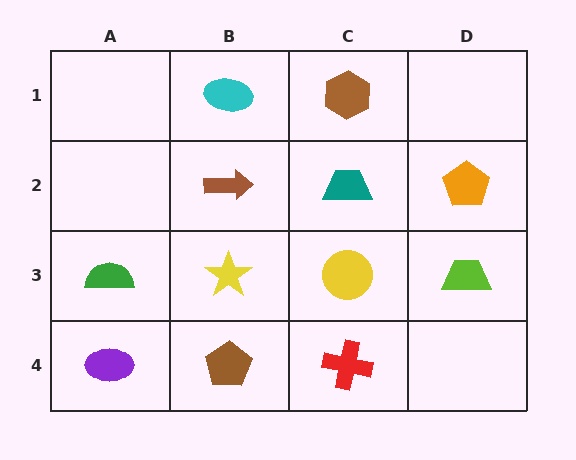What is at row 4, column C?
A red cross.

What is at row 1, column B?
A cyan ellipse.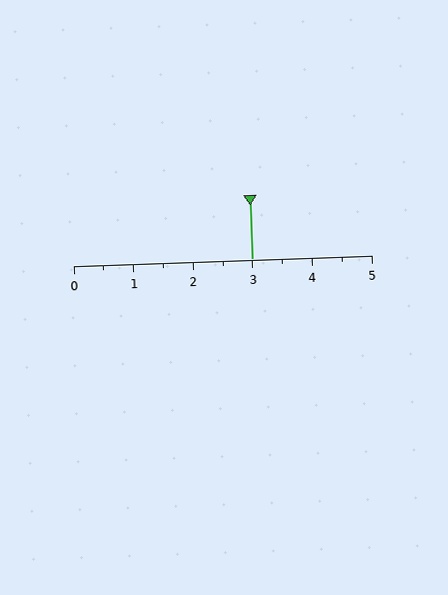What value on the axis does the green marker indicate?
The marker indicates approximately 3.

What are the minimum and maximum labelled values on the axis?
The axis runs from 0 to 5.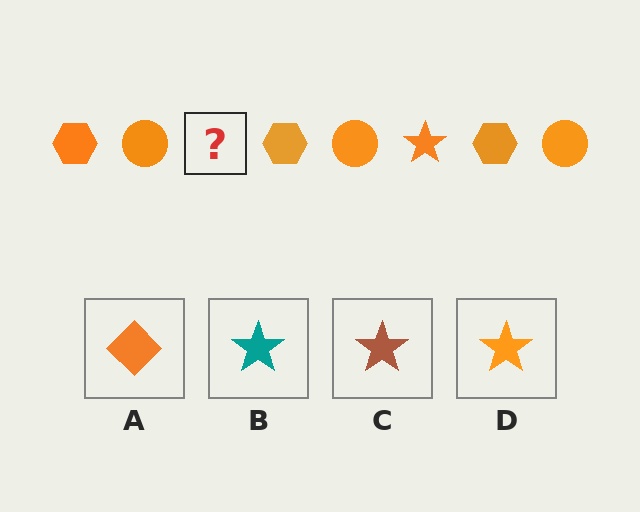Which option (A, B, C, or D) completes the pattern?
D.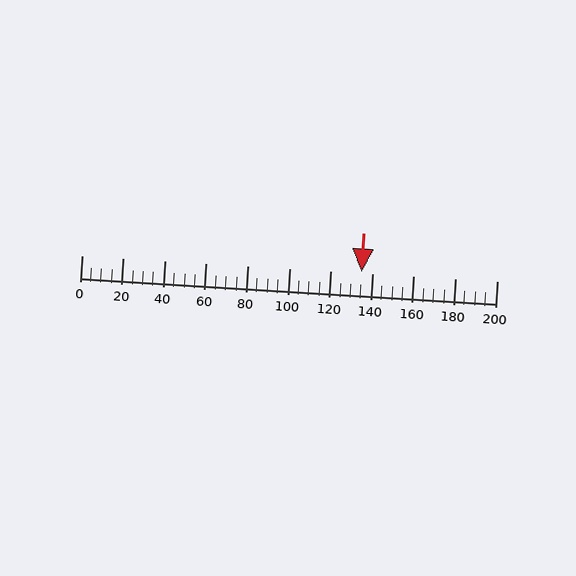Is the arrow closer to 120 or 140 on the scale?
The arrow is closer to 140.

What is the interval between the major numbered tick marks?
The major tick marks are spaced 20 units apart.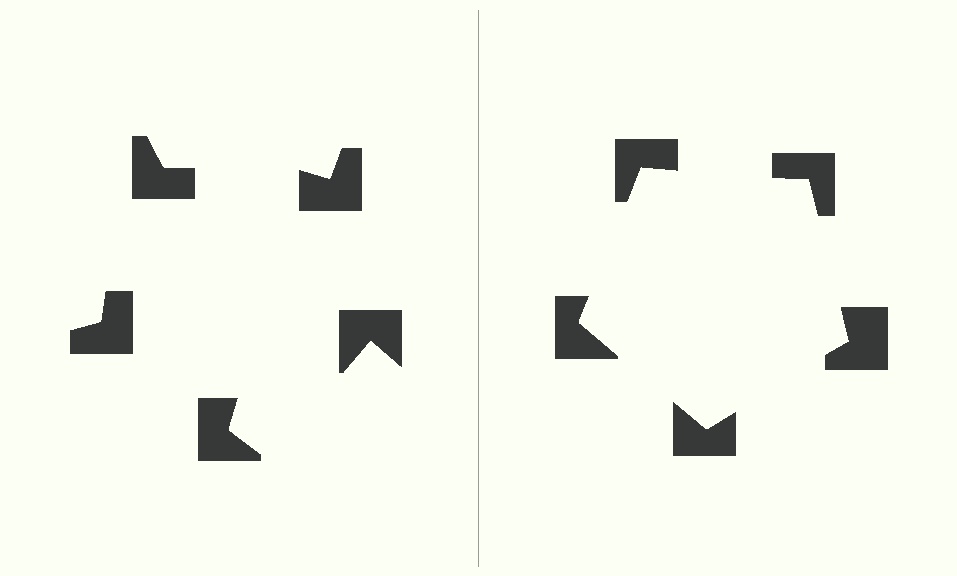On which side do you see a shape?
An illusory pentagon appears on the right side. On the left side the wedge cuts are rotated, so no coherent shape forms.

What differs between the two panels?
The notched squares are positioned identically on both sides; only the wedge orientations differ. On the right they align to a pentagon; on the left they are misaligned.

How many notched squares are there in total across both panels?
10 — 5 on each side.